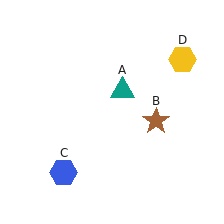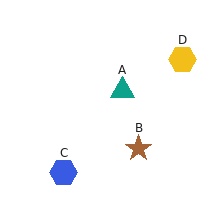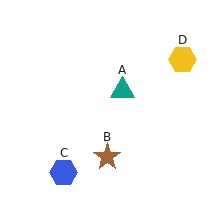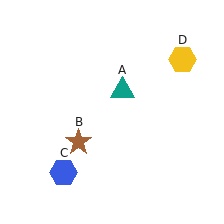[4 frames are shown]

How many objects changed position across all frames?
1 object changed position: brown star (object B).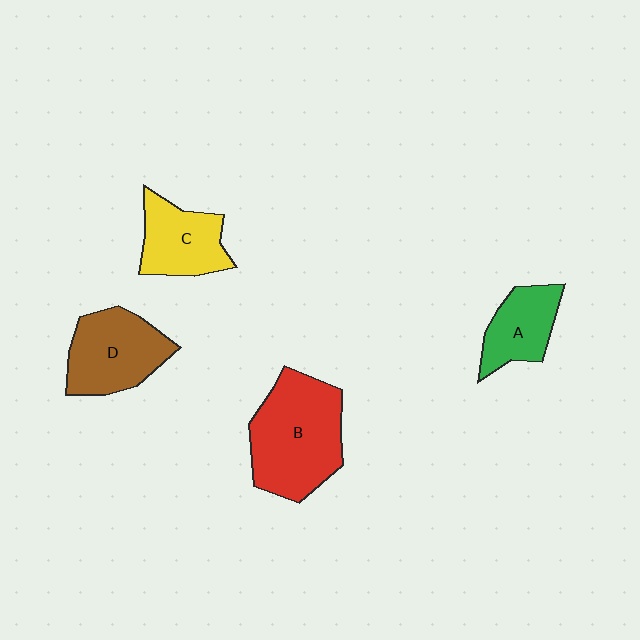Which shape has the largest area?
Shape B (red).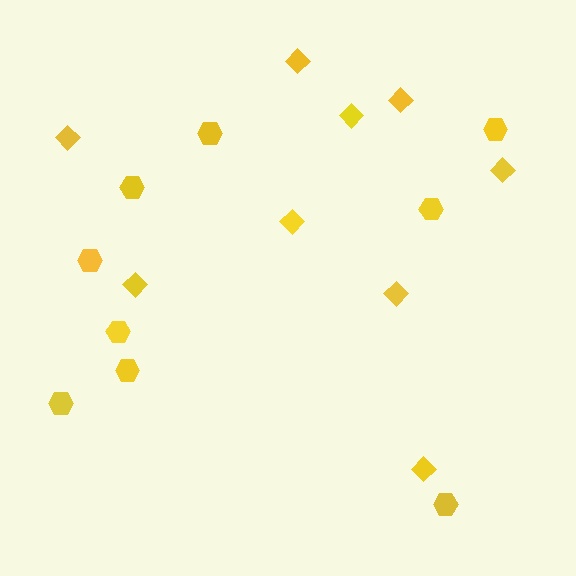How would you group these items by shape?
There are 2 groups: one group of hexagons (9) and one group of diamonds (9).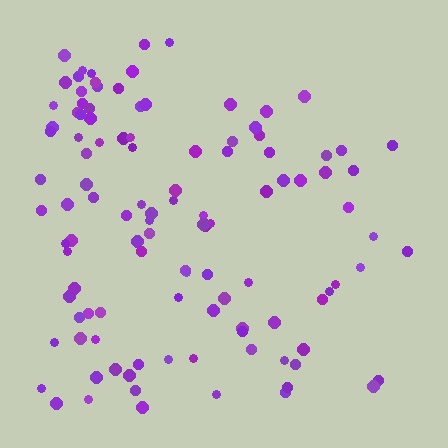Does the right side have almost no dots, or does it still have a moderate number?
Still a moderate number, just noticeably fewer than the left.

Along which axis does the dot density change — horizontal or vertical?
Horizontal.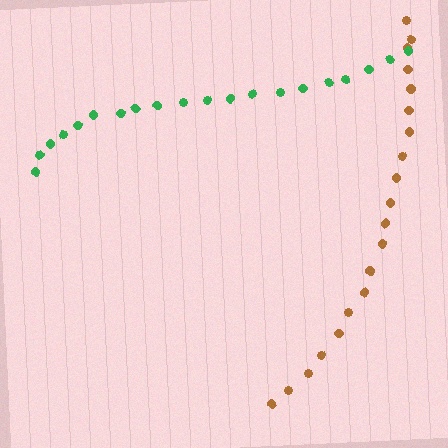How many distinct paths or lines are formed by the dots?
There are 2 distinct paths.